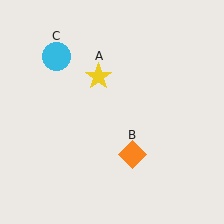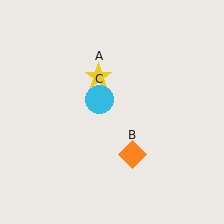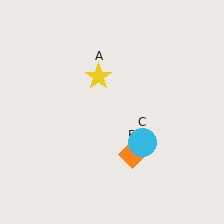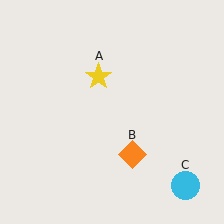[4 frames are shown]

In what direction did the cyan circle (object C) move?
The cyan circle (object C) moved down and to the right.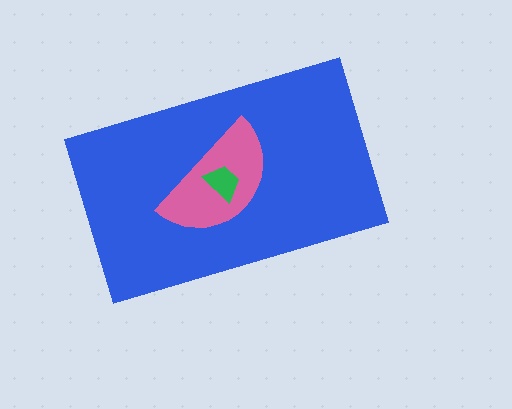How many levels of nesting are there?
3.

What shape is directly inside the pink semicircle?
The green trapezoid.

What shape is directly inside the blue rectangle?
The pink semicircle.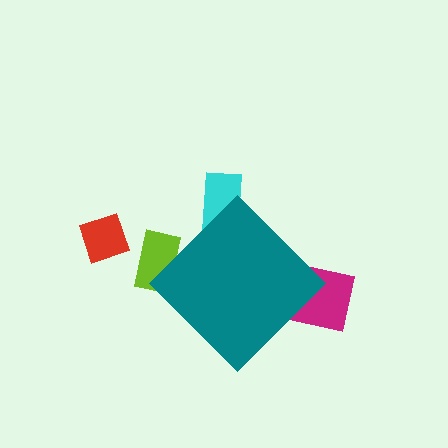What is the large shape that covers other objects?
A teal diamond.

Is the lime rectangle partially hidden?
Yes, the lime rectangle is partially hidden behind the teal diamond.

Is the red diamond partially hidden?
No, the red diamond is fully visible.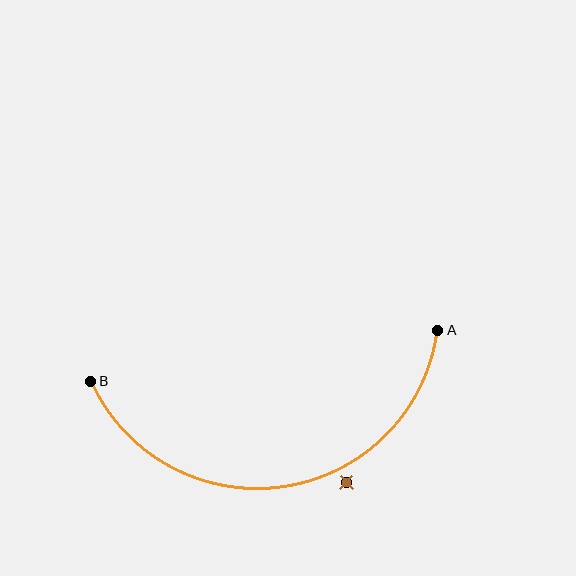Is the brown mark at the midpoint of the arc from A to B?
No — the brown mark does not lie on the arc at all. It sits slightly outside the curve.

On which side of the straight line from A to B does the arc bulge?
The arc bulges below the straight line connecting A and B.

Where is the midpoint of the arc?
The arc midpoint is the point on the curve farthest from the straight line joining A and B. It sits below that line.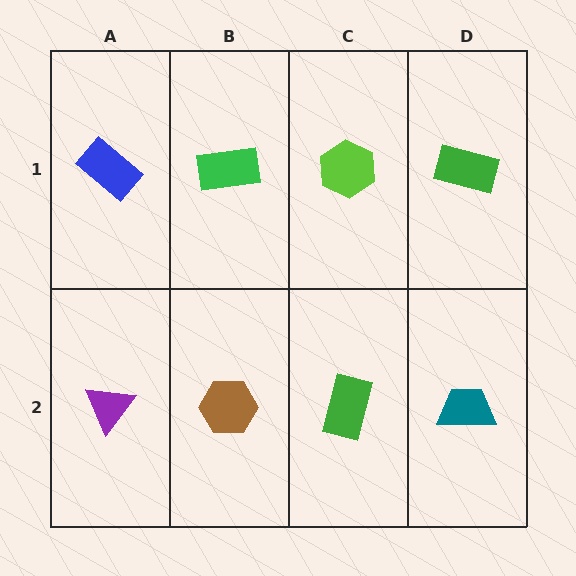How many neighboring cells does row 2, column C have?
3.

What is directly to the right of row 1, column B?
A lime hexagon.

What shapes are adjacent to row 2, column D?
A green rectangle (row 1, column D), a green rectangle (row 2, column C).